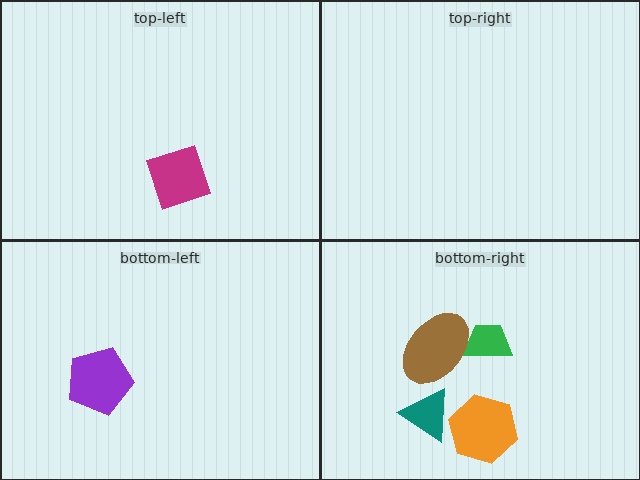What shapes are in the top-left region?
The magenta square.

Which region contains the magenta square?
The top-left region.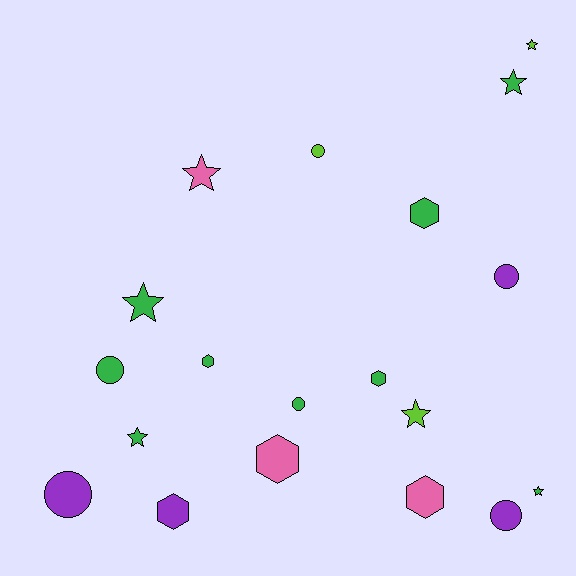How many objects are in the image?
There are 19 objects.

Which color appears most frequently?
Green, with 9 objects.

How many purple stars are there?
There are no purple stars.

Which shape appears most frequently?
Star, with 7 objects.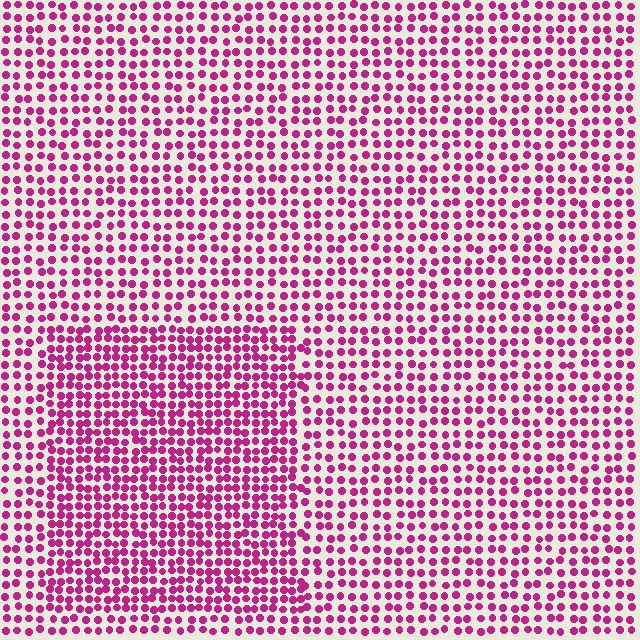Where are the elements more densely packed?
The elements are more densely packed inside the rectangle boundary.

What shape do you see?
I see a rectangle.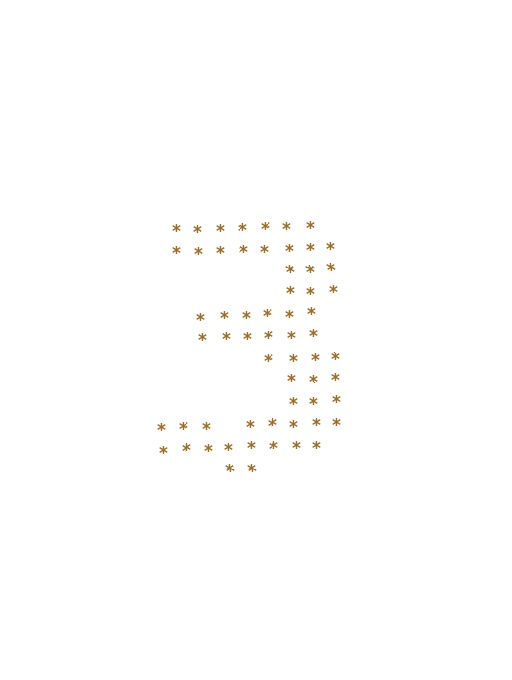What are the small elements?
The small elements are asterisks.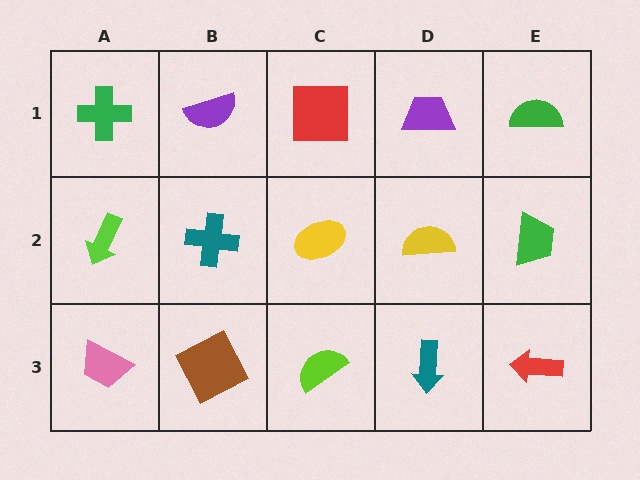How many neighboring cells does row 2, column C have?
4.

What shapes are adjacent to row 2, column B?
A purple semicircle (row 1, column B), a brown square (row 3, column B), a lime arrow (row 2, column A), a yellow ellipse (row 2, column C).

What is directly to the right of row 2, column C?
A yellow semicircle.